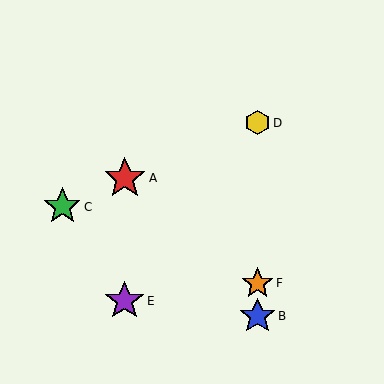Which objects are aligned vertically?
Objects B, D, F are aligned vertically.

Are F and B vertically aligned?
Yes, both are at x≈258.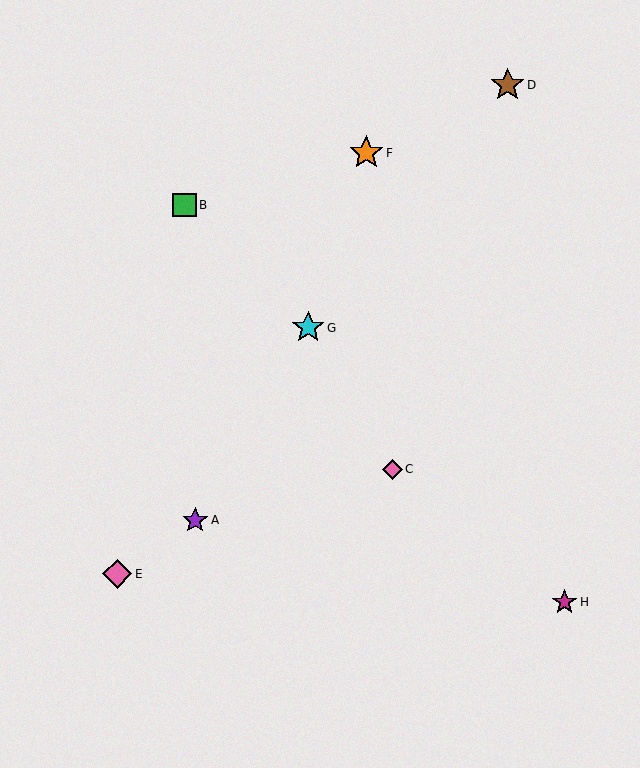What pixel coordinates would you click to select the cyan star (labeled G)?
Click at (308, 328) to select the cyan star G.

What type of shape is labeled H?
Shape H is a magenta star.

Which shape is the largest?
The orange star (labeled F) is the largest.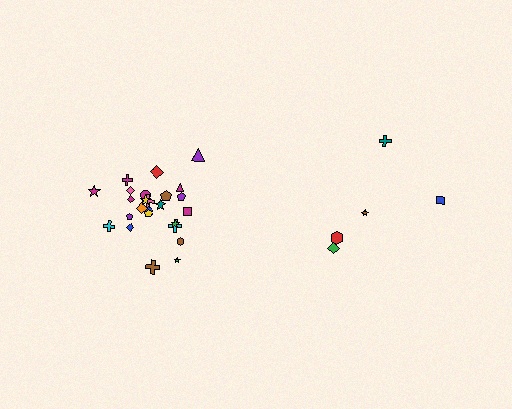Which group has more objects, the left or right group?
The left group.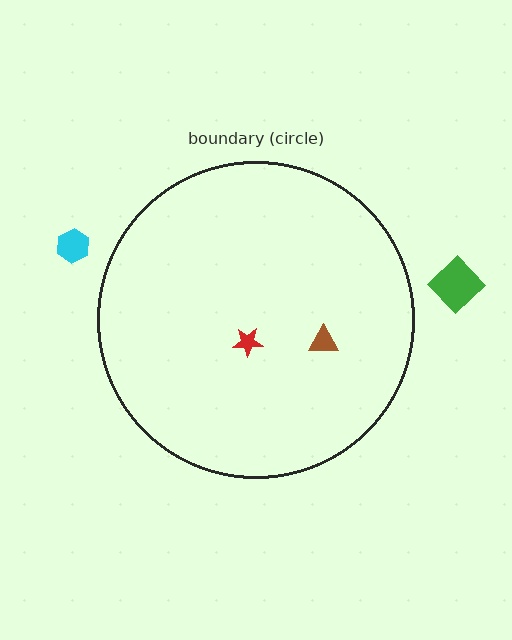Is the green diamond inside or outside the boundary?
Outside.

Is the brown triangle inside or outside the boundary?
Inside.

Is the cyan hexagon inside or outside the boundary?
Outside.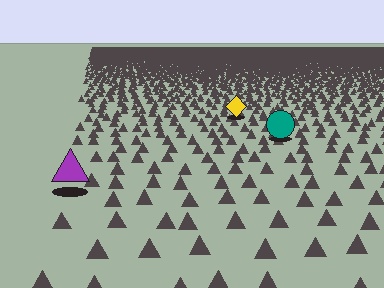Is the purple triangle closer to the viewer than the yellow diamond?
Yes. The purple triangle is closer — you can tell from the texture gradient: the ground texture is coarser near it.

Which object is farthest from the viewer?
The yellow diamond is farthest from the viewer. It appears smaller and the ground texture around it is denser.